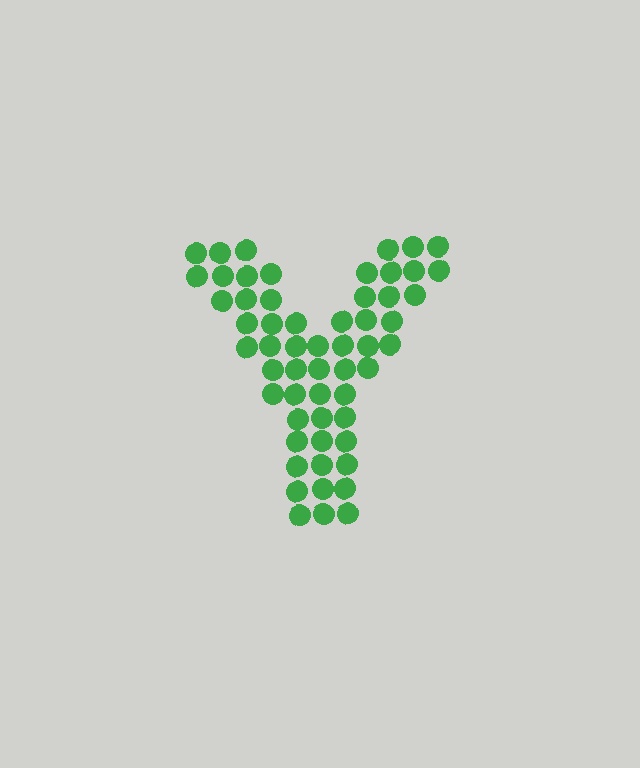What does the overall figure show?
The overall figure shows the letter Y.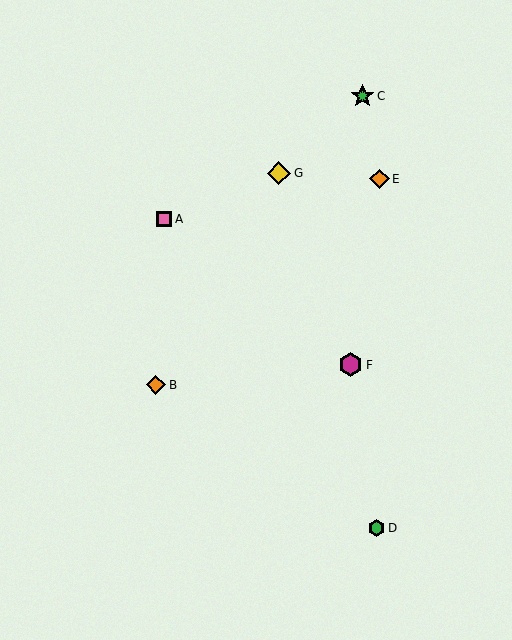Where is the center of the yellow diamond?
The center of the yellow diamond is at (279, 173).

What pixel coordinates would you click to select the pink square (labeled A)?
Click at (164, 219) to select the pink square A.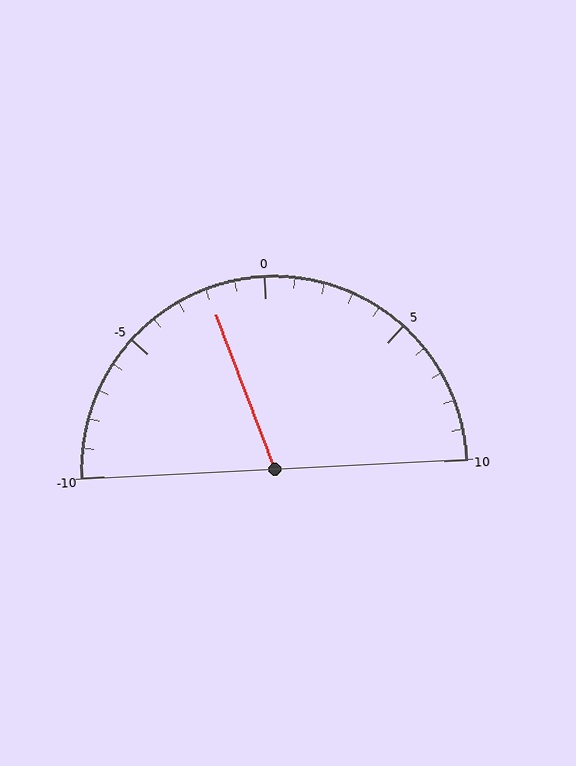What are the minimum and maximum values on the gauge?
The gauge ranges from -10 to 10.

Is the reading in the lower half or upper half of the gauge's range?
The reading is in the lower half of the range (-10 to 10).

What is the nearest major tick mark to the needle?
The nearest major tick mark is 0.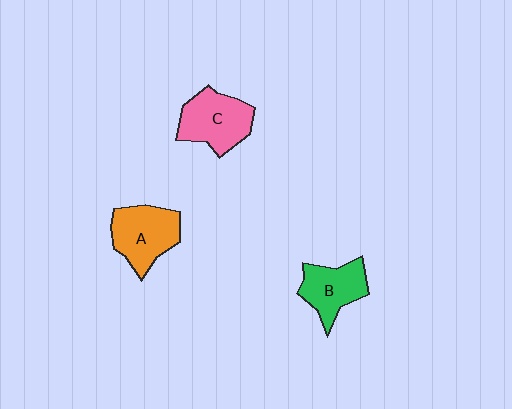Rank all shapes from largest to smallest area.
From largest to smallest: A (orange), C (pink), B (green).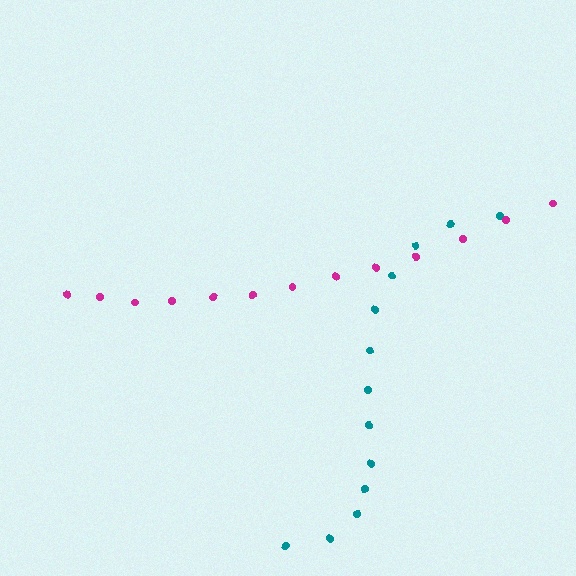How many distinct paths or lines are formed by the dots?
There are 2 distinct paths.